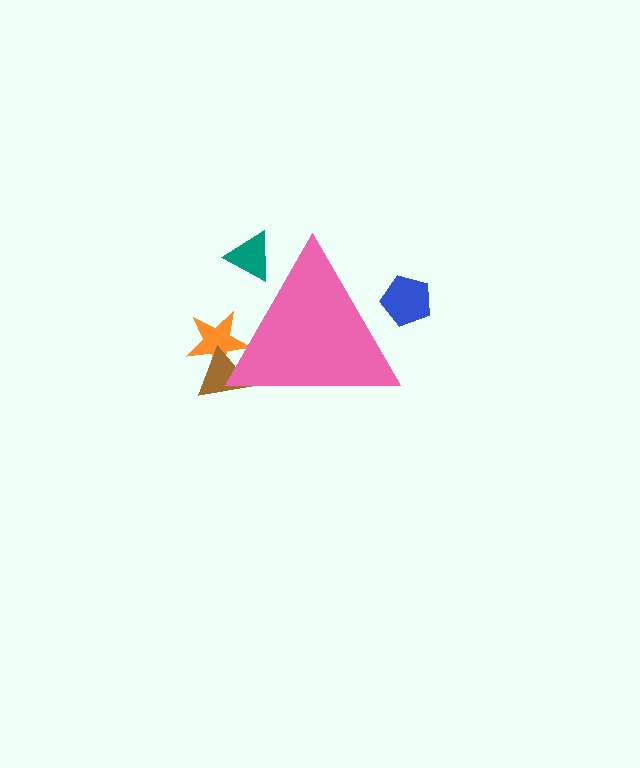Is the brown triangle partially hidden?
Yes, the brown triangle is partially hidden behind the pink triangle.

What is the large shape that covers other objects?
A pink triangle.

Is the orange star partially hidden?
Yes, the orange star is partially hidden behind the pink triangle.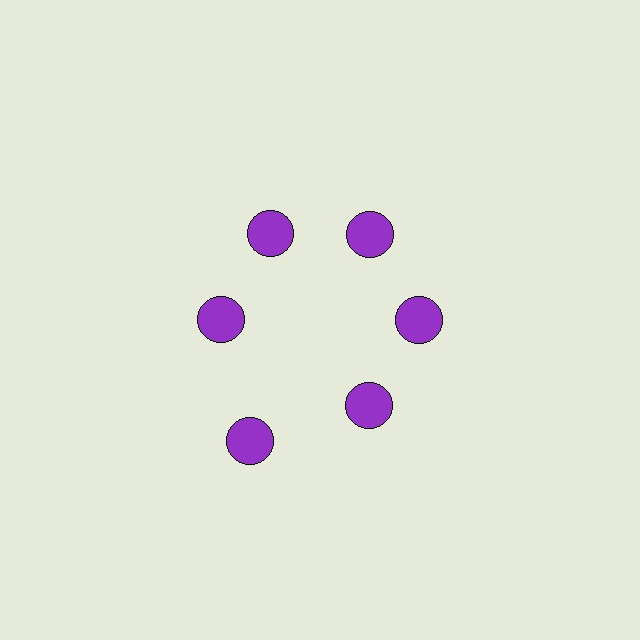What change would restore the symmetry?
The symmetry would be restored by moving it inward, back onto the ring so that all 6 circles sit at equal angles and equal distance from the center.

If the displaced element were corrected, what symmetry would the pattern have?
It would have 6-fold rotational symmetry — the pattern would map onto itself every 60 degrees.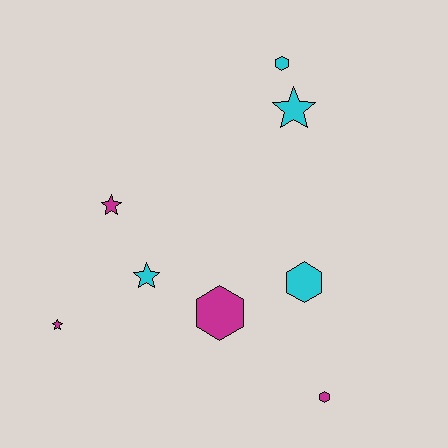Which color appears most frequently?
Magenta, with 4 objects.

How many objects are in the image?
There are 8 objects.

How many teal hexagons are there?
There are no teal hexagons.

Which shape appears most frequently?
Hexagon, with 4 objects.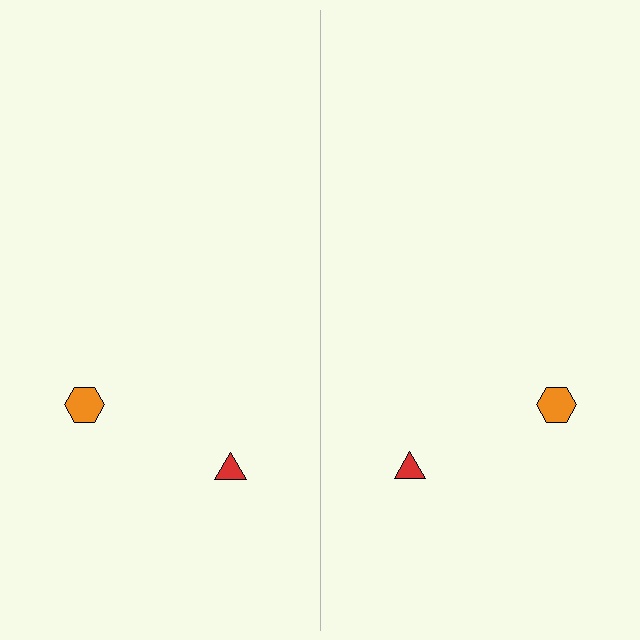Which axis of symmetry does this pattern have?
The pattern has a vertical axis of symmetry running through the center of the image.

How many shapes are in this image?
There are 4 shapes in this image.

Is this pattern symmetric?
Yes, this pattern has bilateral (reflection) symmetry.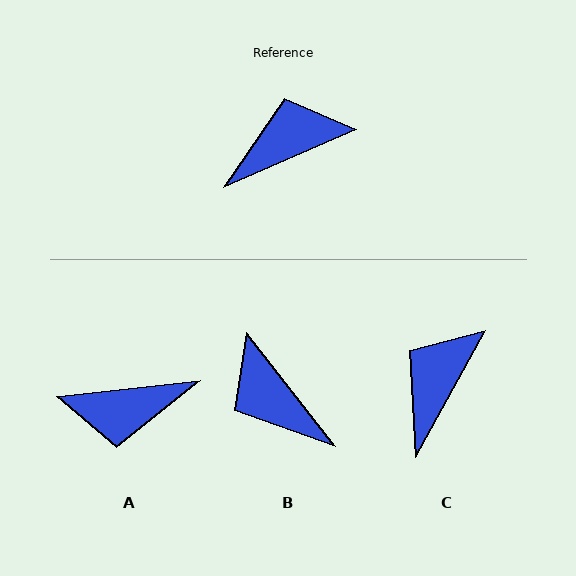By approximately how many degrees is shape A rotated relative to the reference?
Approximately 163 degrees counter-clockwise.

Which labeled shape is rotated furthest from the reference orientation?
A, about 163 degrees away.